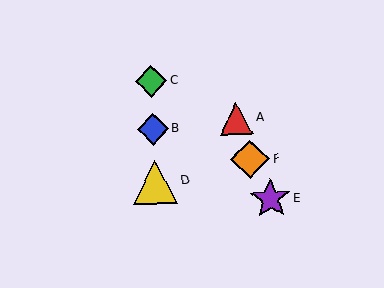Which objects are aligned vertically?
Objects B, C, D are aligned vertically.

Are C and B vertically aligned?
Yes, both are at x≈151.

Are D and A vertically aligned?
No, D is at x≈155 and A is at x≈236.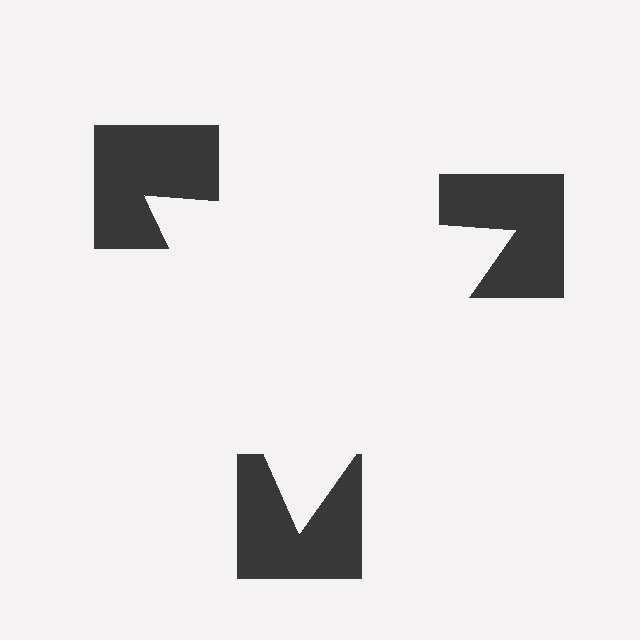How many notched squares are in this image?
There are 3 — one at each vertex of the illusory triangle.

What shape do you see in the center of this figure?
An illusory triangle — its edges are inferred from the aligned wedge cuts in the notched squares, not physically drawn.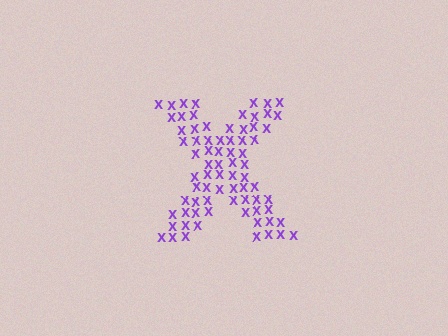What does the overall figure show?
The overall figure shows the letter X.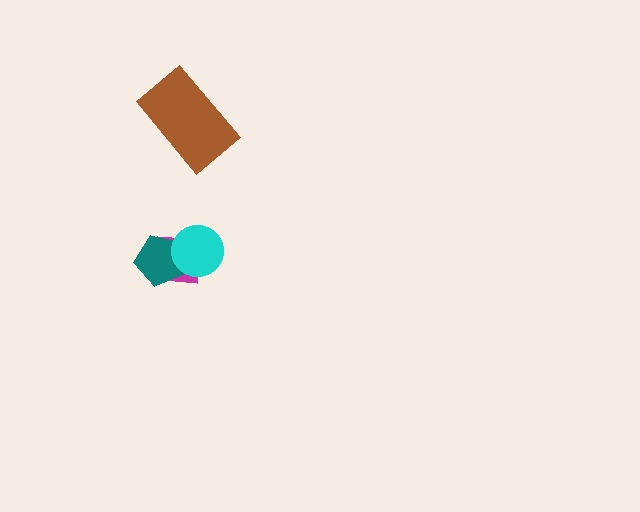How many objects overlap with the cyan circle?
2 objects overlap with the cyan circle.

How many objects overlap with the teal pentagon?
2 objects overlap with the teal pentagon.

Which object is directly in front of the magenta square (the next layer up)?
The teal pentagon is directly in front of the magenta square.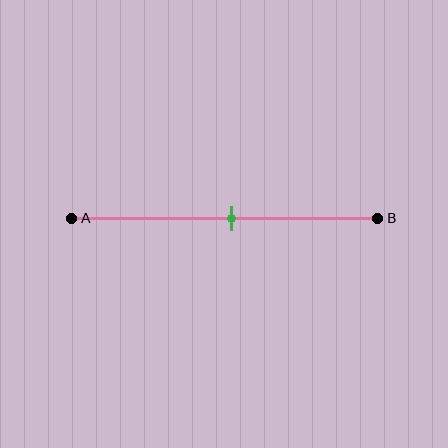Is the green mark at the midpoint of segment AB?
Yes, the mark is approximately at the midpoint.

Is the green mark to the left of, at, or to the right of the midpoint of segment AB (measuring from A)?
The green mark is approximately at the midpoint of segment AB.